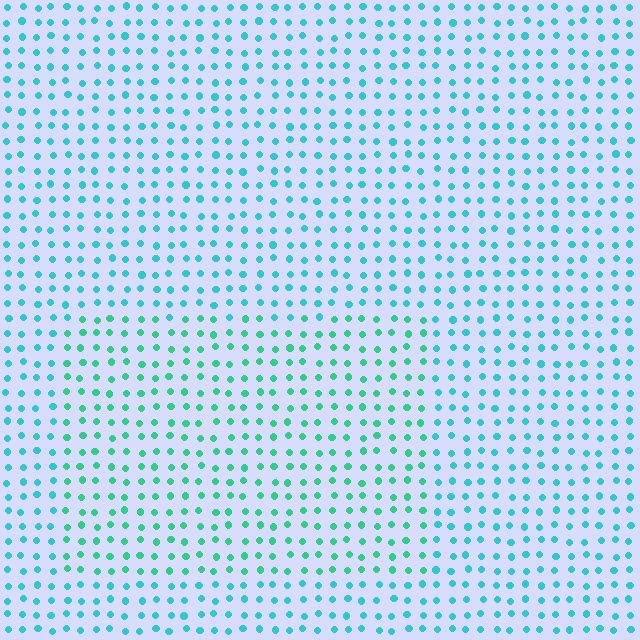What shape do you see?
I see a rectangle.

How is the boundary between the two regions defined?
The boundary is defined purely by a slight shift in hue (about 28 degrees). Spacing, size, and orientation are identical on both sides.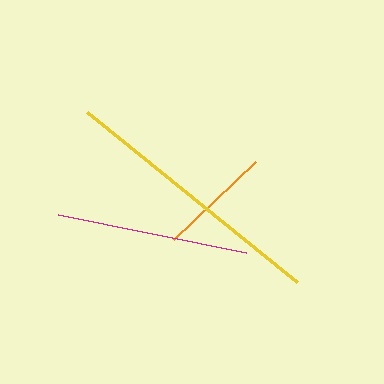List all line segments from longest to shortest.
From longest to shortest: yellow, magenta, orange.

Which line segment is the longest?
The yellow line is the longest at approximately 270 pixels.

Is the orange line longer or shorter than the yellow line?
The yellow line is longer than the orange line.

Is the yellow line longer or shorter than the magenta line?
The yellow line is longer than the magenta line.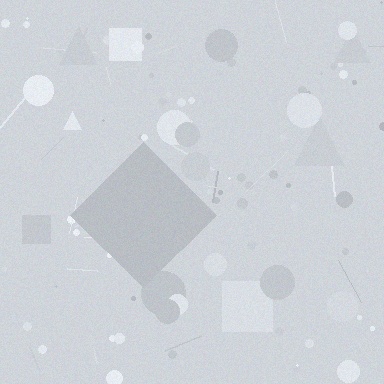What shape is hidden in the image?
A diamond is hidden in the image.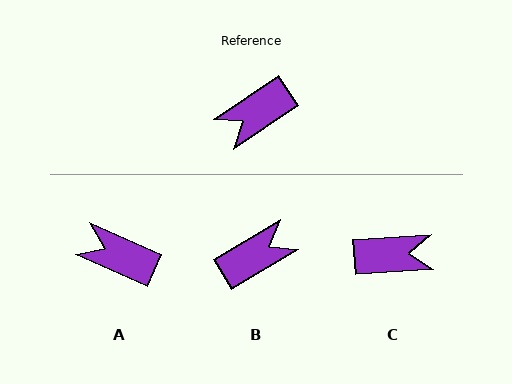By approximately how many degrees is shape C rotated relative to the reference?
Approximately 150 degrees counter-clockwise.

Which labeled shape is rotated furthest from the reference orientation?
B, about 177 degrees away.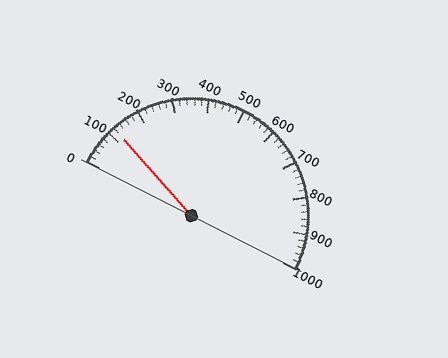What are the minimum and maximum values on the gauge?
The gauge ranges from 0 to 1000.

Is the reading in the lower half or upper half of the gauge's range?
The reading is in the lower half of the range (0 to 1000).